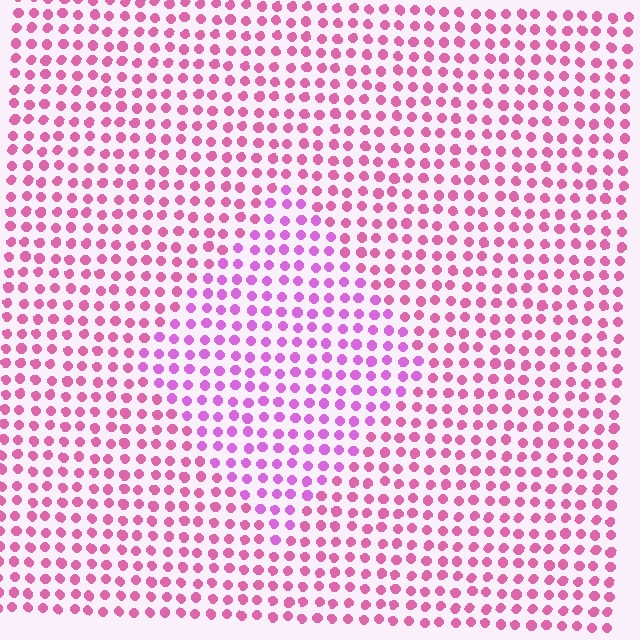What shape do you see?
I see a diamond.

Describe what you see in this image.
The image is filled with small pink elements in a uniform arrangement. A diamond-shaped region is visible where the elements are tinted to a slightly different hue, forming a subtle color boundary.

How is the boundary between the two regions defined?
The boundary is defined purely by a slight shift in hue (about 28 degrees). Spacing, size, and orientation are identical on both sides.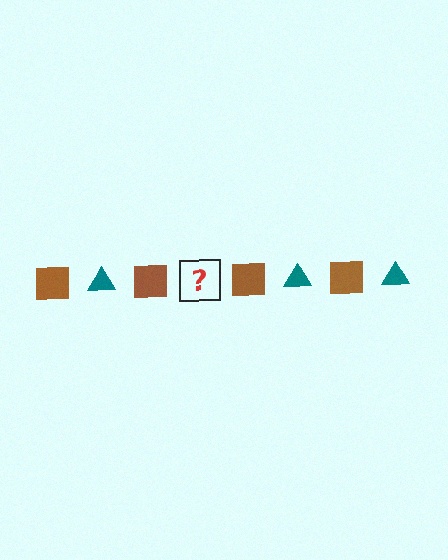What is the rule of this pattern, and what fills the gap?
The rule is that the pattern alternates between brown square and teal triangle. The gap should be filled with a teal triangle.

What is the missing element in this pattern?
The missing element is a teal triangle.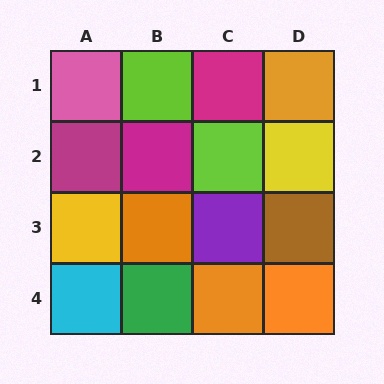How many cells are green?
1 cell is green.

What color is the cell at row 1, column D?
Orange.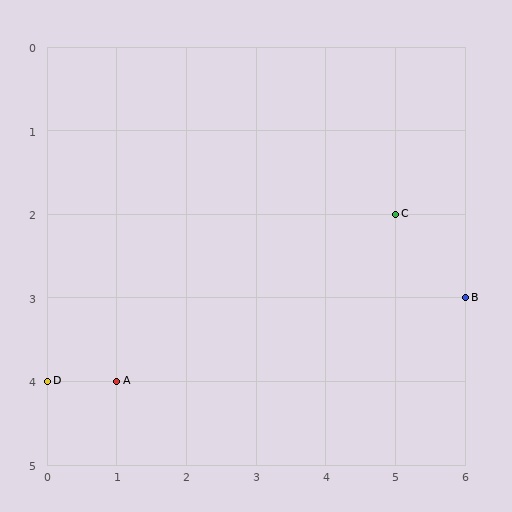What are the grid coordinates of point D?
Point D is at grid coordinates (0, 4).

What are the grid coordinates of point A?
Point A is at grid coordinates (1, 4).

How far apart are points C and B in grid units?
Points C and B are 1 column and 1 row apart (about 1.4 grid units diagonally).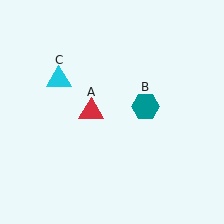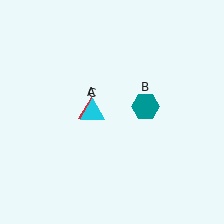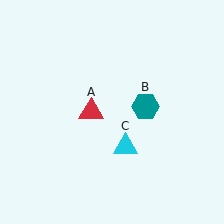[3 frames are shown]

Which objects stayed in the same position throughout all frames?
Red triangle (object A) and teal hexagon (object B) remained stationary.